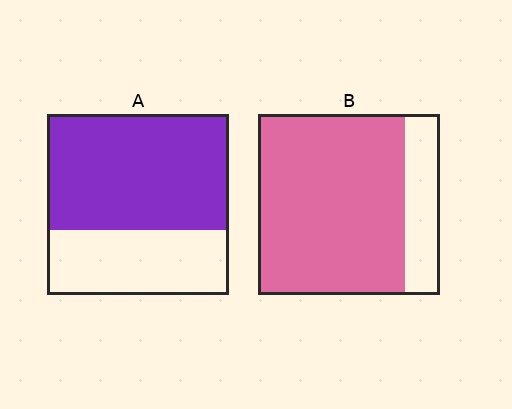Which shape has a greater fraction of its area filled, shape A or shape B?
Shape B.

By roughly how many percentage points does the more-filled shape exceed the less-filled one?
By roughly 15 percentage points (B over A).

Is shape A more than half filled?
Yes.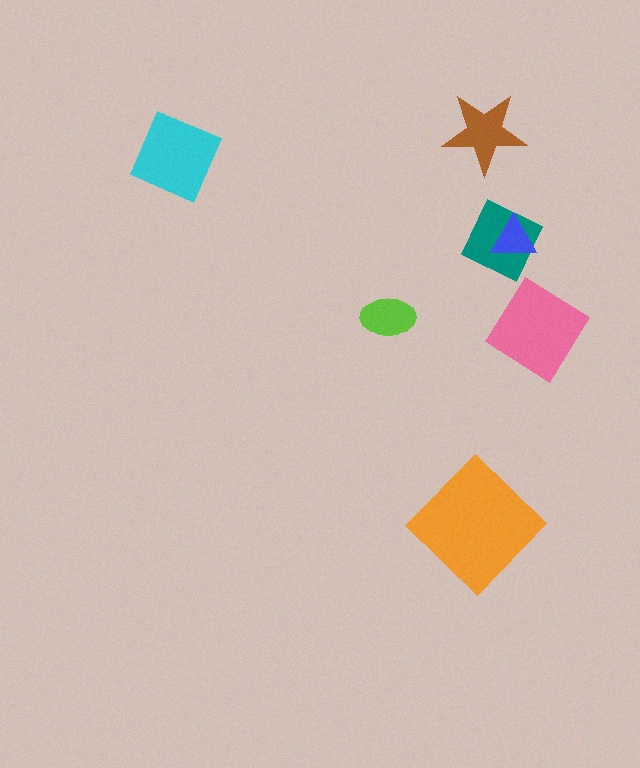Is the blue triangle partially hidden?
No, no other shape covers it.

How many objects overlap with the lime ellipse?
0 objects overlap with the lime ellipse.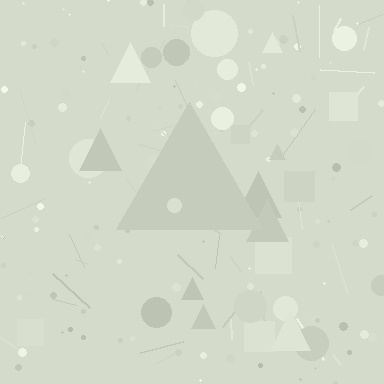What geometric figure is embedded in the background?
A triangle is embedded in the background.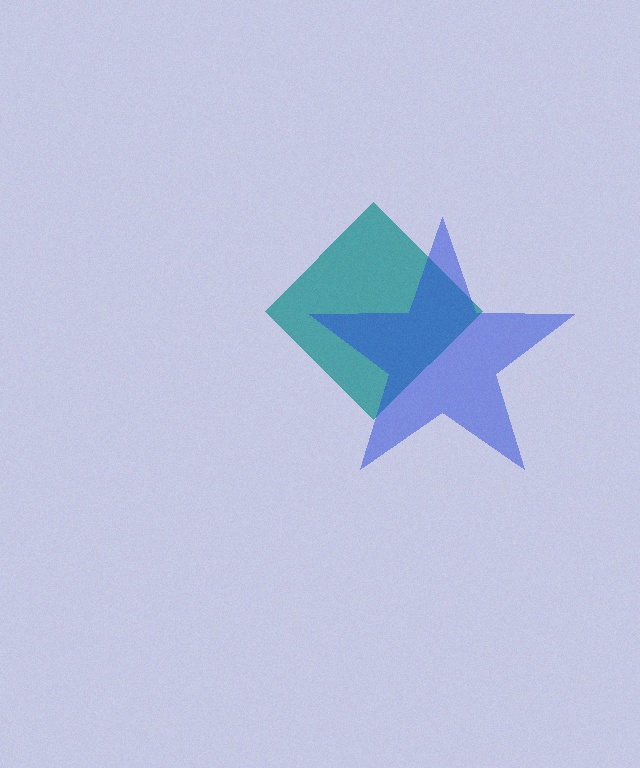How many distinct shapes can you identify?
There are 2 distinct shapes: a teal diamond, a blue star.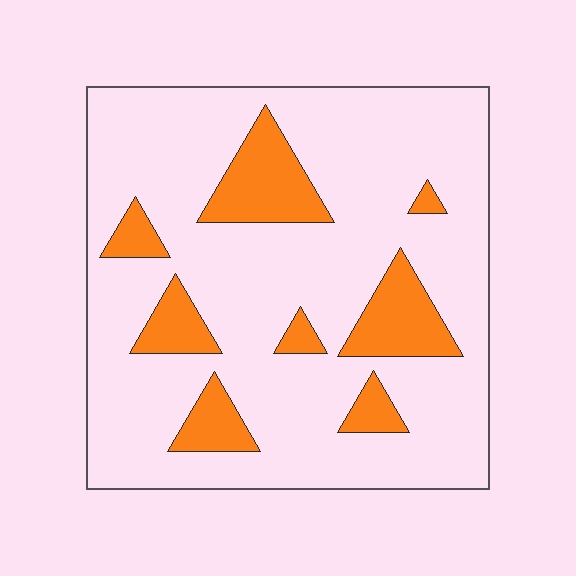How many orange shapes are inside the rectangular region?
8.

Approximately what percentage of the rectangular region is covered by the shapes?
Approximately 20%.